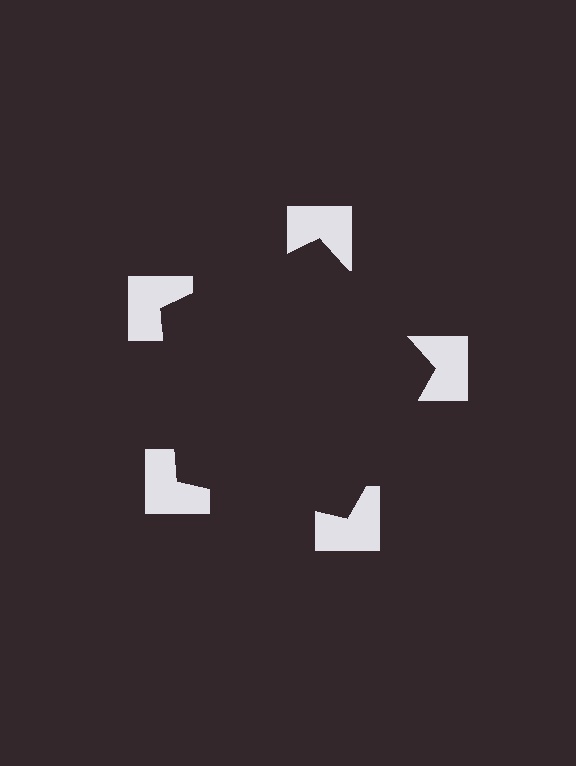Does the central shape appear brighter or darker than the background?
It typically appears slightly darker than the background, even though no actual brightness change is drawn.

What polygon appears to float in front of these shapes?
An illusory pentagon — its edges are inferred from the aligned wedge cuts in the notched squares, not physically drawn.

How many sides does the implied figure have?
5 sides.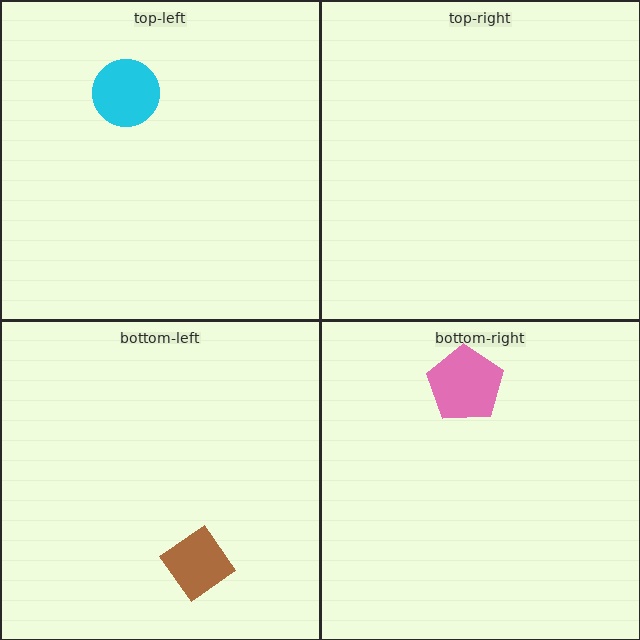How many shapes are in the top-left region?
1.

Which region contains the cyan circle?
The top-left region.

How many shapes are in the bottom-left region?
1.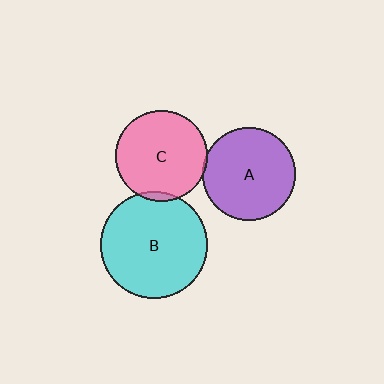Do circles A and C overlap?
Yes.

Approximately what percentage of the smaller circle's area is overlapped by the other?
Approximately 5%.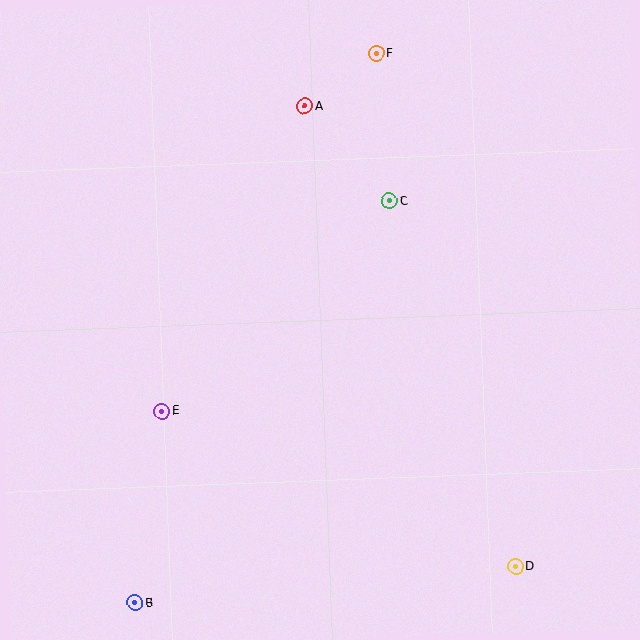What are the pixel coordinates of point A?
Point A is at (305, 106).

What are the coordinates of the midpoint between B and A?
The midpoint between B and A is at (220, 355).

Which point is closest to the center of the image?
Point C at (389, 201) is closest to the center.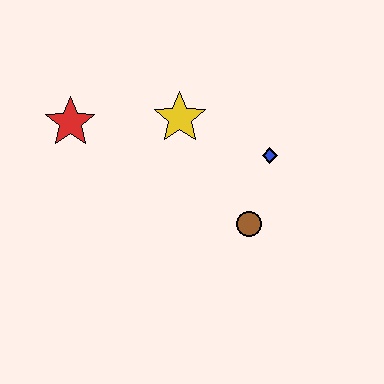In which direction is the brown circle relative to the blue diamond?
The brown circle is below the blue diamond.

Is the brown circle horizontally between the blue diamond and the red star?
Yes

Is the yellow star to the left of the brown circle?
Yes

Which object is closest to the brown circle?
The blue diamond is closest to the brown circle.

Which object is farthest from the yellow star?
The brown circle is farthest from the yellow star.